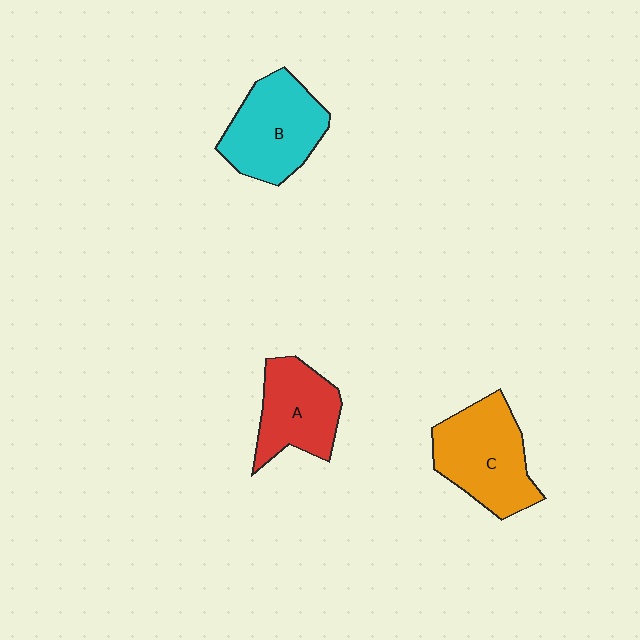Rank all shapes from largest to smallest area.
From largest to smallest: C (orange), B (cyan), A (red).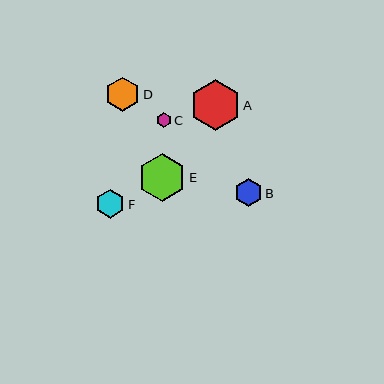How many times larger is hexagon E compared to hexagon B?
Hexagon E is approximately 1.7 times the size of hexagon B.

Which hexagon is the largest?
Hexagon A is the largest with a size of approximately 50 pixels.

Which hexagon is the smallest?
Hexagon C is the smallest with a size of approximately 15 pixels.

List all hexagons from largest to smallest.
From largest to smallest: A, E, D, F, B, C.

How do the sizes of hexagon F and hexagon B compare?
Hexagon F and hexagon B are approximately the same size.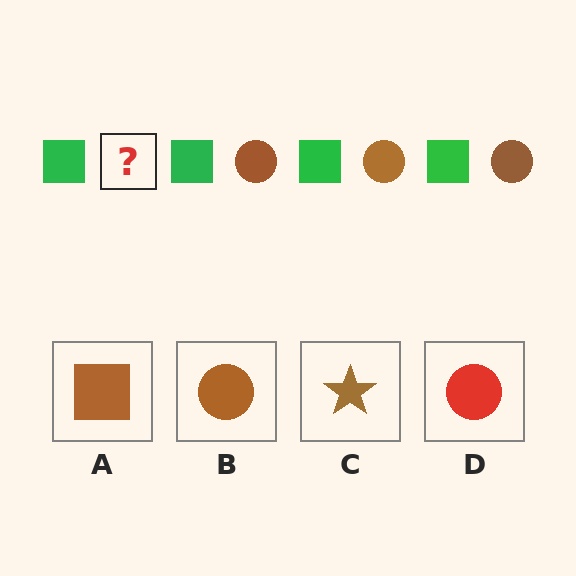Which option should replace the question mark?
Option B.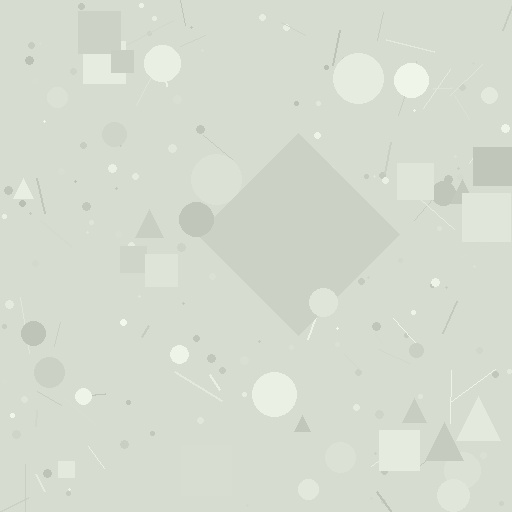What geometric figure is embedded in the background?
A diamond is embedded in the background.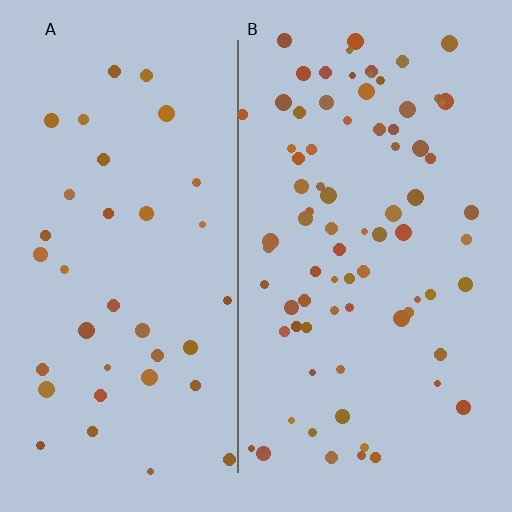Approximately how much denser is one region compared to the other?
Approximately 2.2× — region B over region A.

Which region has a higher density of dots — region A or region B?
B (the right).